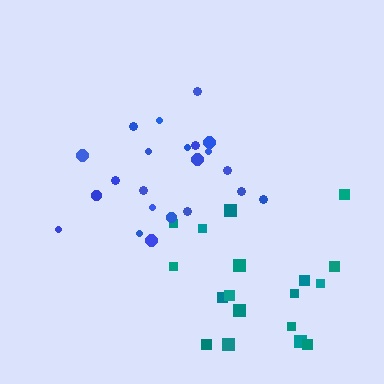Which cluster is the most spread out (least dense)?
Teal.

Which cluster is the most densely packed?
Blue.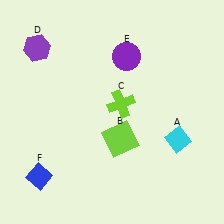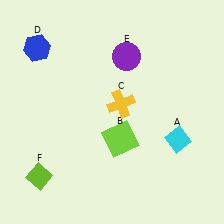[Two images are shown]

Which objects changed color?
C changed from lime to yellow. D changed from purple to blue. F changed from blue to lime.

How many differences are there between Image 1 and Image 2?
There are 3 differences between the two images.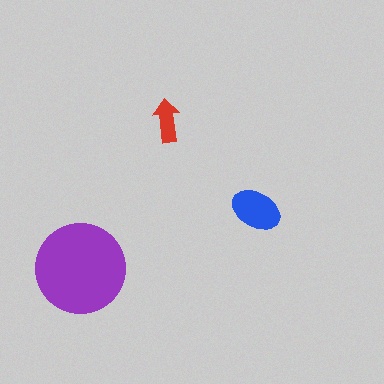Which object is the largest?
The purple circle.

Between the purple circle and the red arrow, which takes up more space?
The purple circle.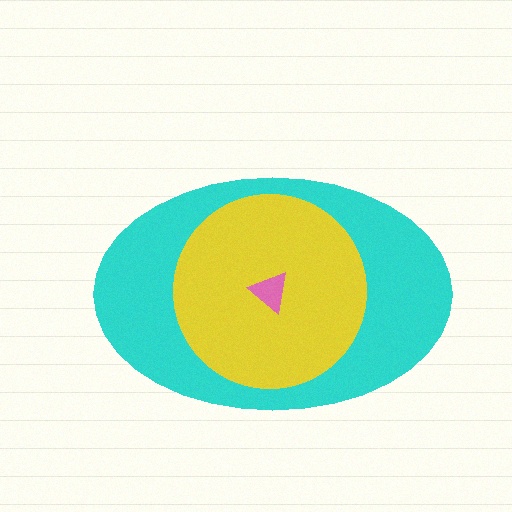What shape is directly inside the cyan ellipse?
The yellow circle.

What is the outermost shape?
The cyan ellipse.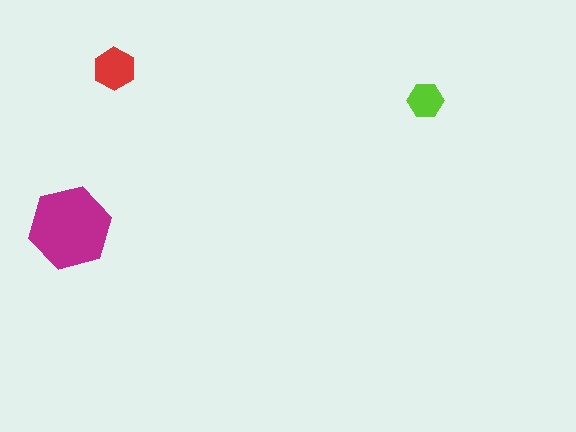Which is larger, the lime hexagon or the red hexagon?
The red one.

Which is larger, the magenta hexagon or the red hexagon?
The magenta one.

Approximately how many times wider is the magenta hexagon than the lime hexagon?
About 2.5 times wider.